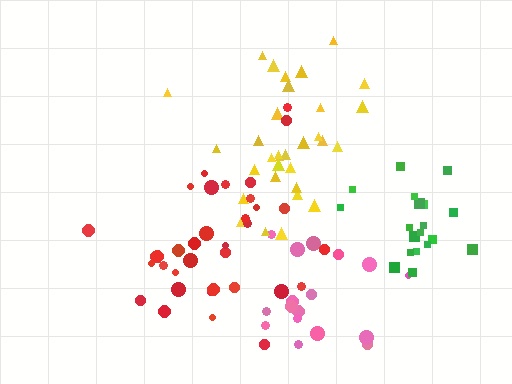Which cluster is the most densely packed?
Red.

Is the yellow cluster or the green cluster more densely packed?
Green.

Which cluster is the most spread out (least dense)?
Pink.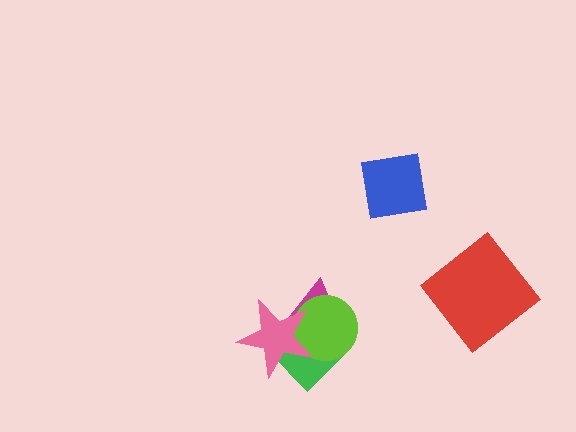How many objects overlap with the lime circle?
3 objects overlap with the lime circle.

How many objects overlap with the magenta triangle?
3 objects overlap with the magenta triangle.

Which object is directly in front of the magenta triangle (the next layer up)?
The lime circle is directly in front of the magenta triangle.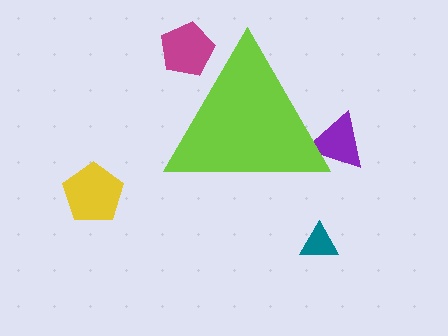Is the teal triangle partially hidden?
No, the teal triangle is fully visible.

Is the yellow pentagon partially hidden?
No, the yellow pentagon is fully visible.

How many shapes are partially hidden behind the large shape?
2 shapes are partially hidden.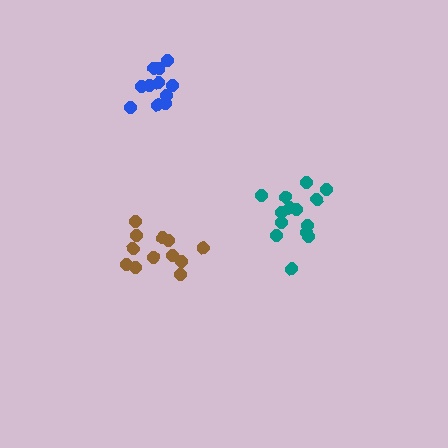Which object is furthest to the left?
The blue cluster is leftmost.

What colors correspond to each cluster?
The clusters are colored: teal, brown, blue.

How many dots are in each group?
Group 1: 14 dots, Group 2: 12 dots, Group 3: 11 dots (37 total).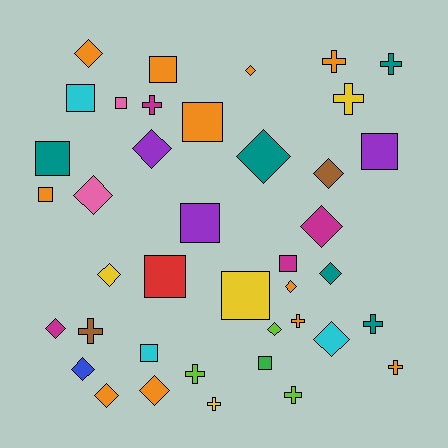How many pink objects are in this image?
There are 2 pink objects.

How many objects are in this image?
There are 40 objects.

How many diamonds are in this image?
There are 16 diamonds.